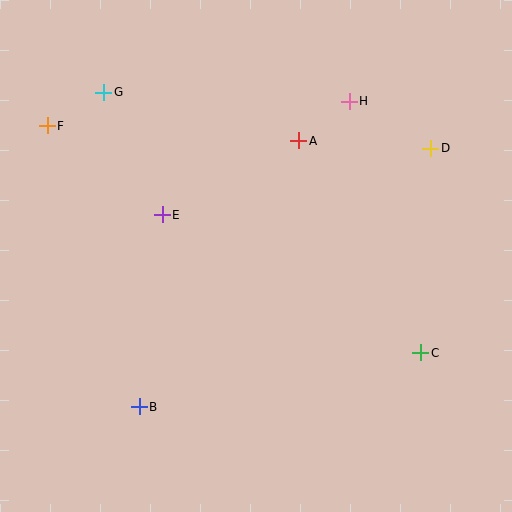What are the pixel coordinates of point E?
Point E is at (162, 215).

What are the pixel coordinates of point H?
Point H is at (349, 101).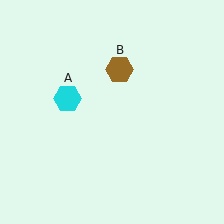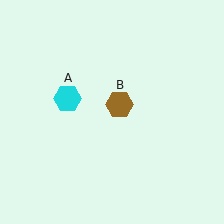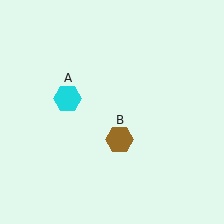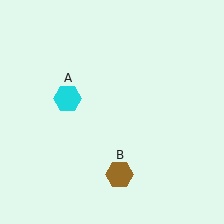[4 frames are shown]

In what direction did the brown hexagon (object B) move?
The brown hexagon (object B) moved down.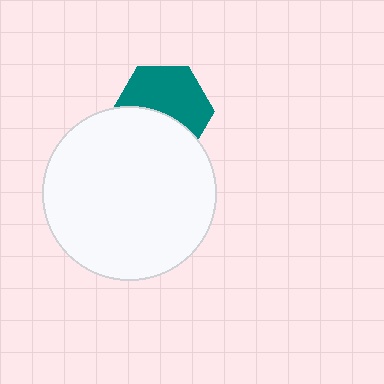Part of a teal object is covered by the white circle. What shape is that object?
It is a hexagon.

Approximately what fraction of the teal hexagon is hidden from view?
Roughly 42% of the teal hexagon is hidden behind the white circle.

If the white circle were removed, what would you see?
You would see the complete teal hexagon.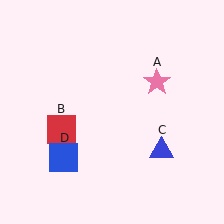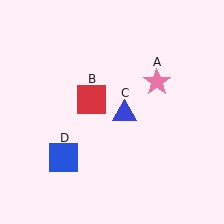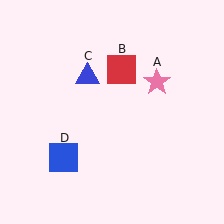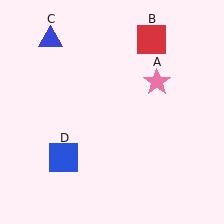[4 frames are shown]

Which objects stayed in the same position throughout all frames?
Pink star (object A) and blue square (object D) remained stationary.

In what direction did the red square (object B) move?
The red square (object B) moved up and to the right.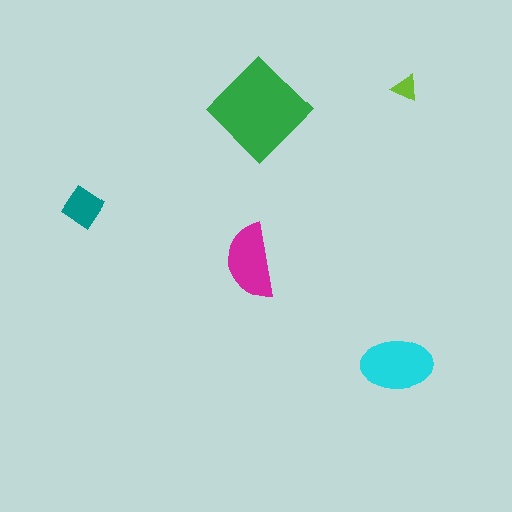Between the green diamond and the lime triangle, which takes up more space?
The green diamond.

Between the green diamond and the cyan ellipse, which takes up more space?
The green diamond.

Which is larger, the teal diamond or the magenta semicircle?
The magenta semicircle.